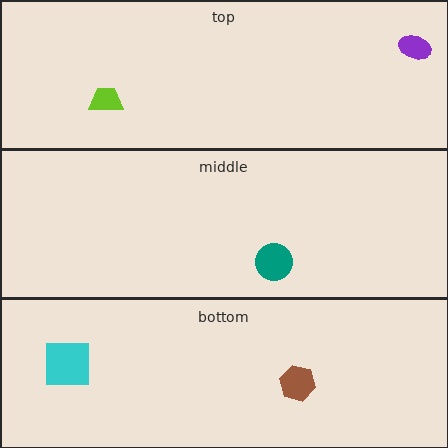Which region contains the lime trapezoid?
The top region.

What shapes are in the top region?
The purple ellipse, the lime trapezoid.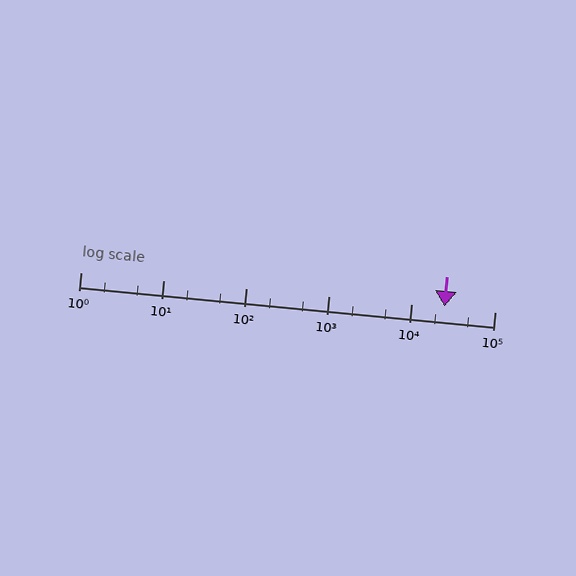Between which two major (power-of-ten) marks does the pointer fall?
The pointer is between 10000 and 100000.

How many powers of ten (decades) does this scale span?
The scale spans 5 decades, from 1 to 100000.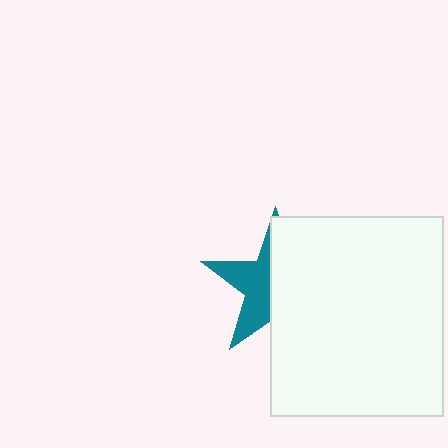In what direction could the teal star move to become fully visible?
The teal star could move left. That would shift it out from behind the white rectangle entirely.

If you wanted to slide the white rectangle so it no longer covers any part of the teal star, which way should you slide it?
Slide it right — that is the most direct way to separate the two shapes.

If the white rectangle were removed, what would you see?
You would see the complete teal star.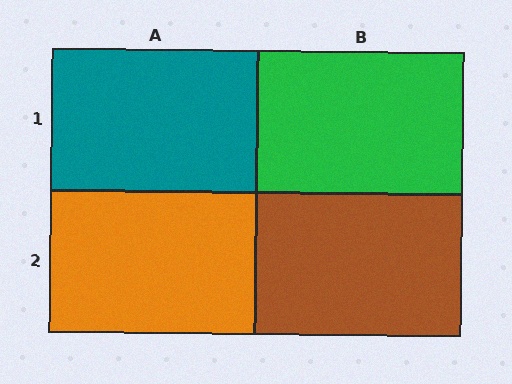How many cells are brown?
1 cell is brown.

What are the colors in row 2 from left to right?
Orange, brown.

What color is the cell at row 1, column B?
Green.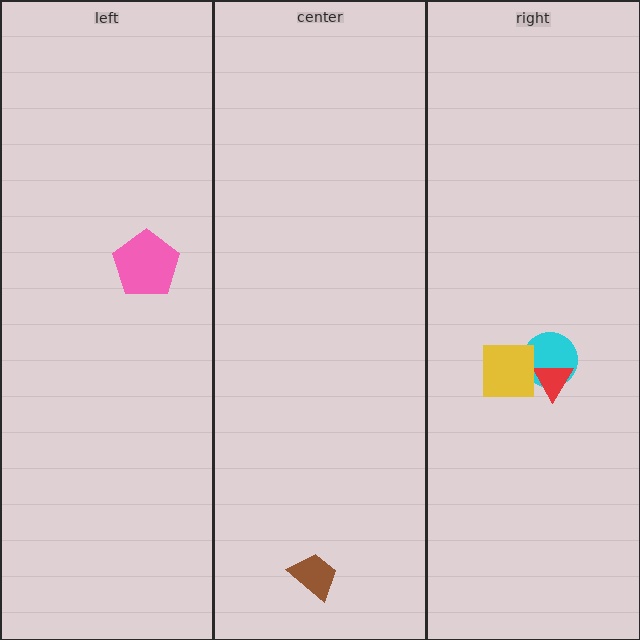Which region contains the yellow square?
The right region.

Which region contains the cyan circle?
The right region.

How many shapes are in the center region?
1.